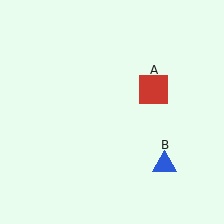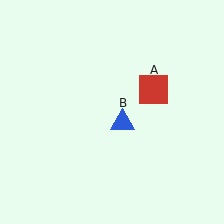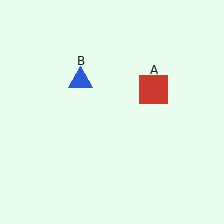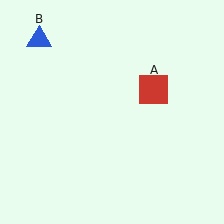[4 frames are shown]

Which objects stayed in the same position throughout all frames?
Red square (object A) remained stationary.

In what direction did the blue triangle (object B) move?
The blue triangle (object B) moved up and to the left.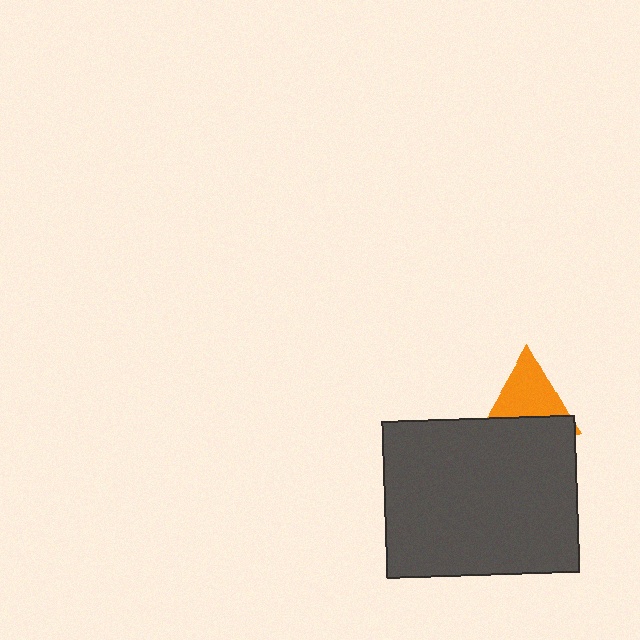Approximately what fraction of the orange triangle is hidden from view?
Roughly 37% of the orange triangle is hidden behind the dark gray rectangle.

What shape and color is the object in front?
The object in front is a dark gray rectangle.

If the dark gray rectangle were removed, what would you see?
You would see the complete orange triangle.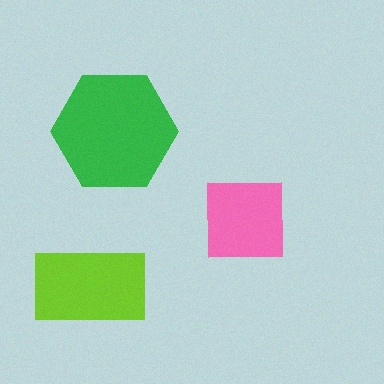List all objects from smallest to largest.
The pink square, the lime rectangle, the green hexagon.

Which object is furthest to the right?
The pink square is rightmost.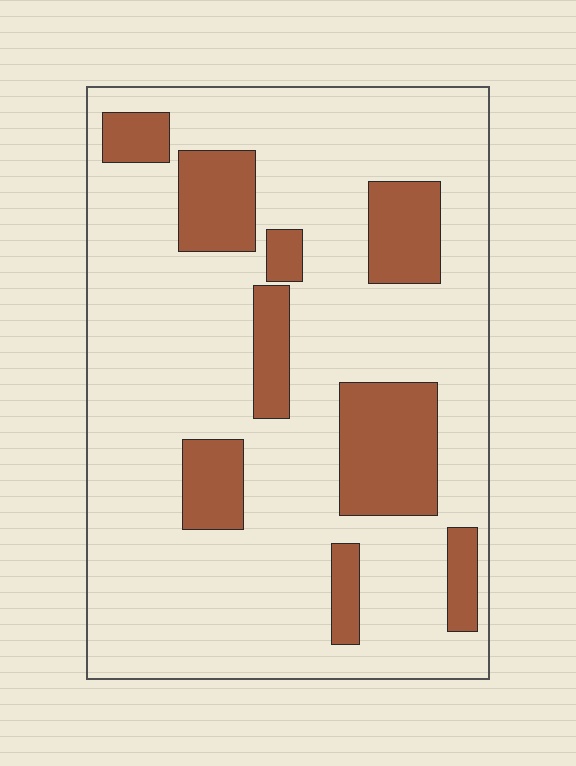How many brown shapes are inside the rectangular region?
9.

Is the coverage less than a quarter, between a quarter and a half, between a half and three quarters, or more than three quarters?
Less than a quarter.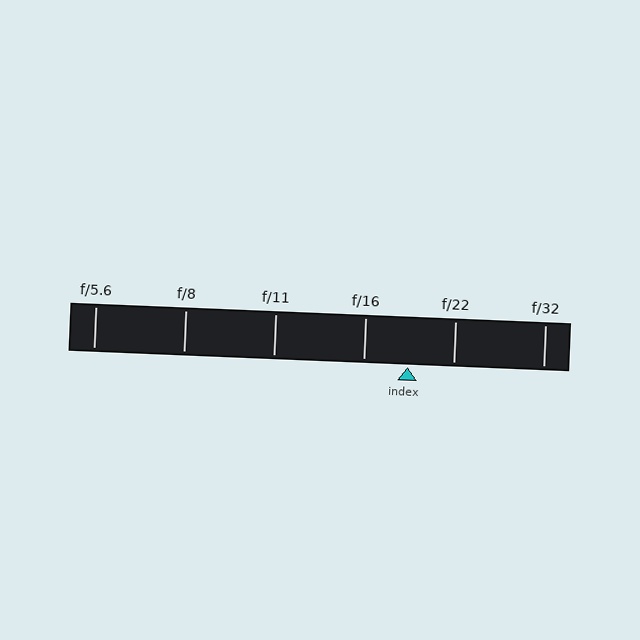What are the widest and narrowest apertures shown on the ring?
The widest aperture shown is f/5.6 and the narrowest is f/32.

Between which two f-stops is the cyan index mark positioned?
The index mark is between f/16 and f/22.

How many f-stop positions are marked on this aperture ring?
There are 6 f-stop positions marked.